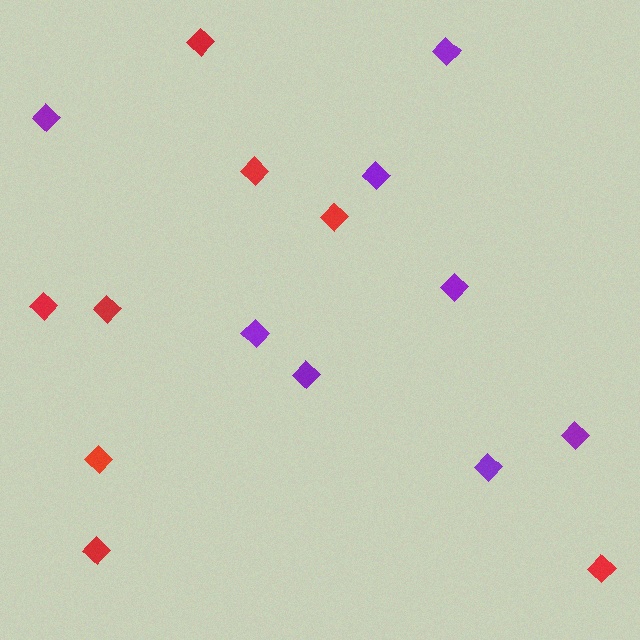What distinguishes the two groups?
There are 2 groups: one group of purple diamonds (8) and one group of red diamonds (8).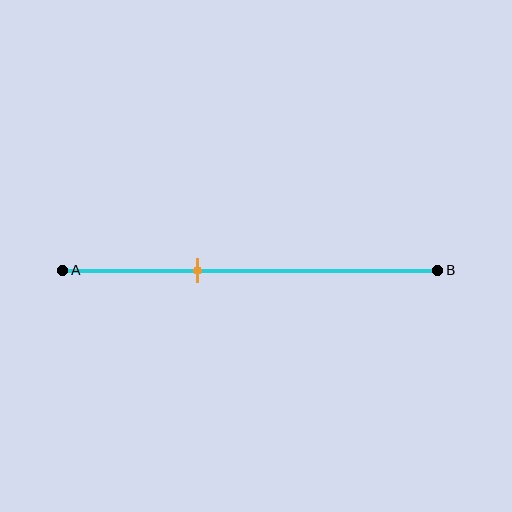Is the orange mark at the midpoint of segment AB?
No, the mark is at about 35% from A, not at the 50% midpoint.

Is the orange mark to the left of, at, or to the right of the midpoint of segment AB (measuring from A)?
The orange mark is to the left of the midpoint of segment AB.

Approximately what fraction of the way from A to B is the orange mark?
The orange mark is approximately 35% of the way from A to B.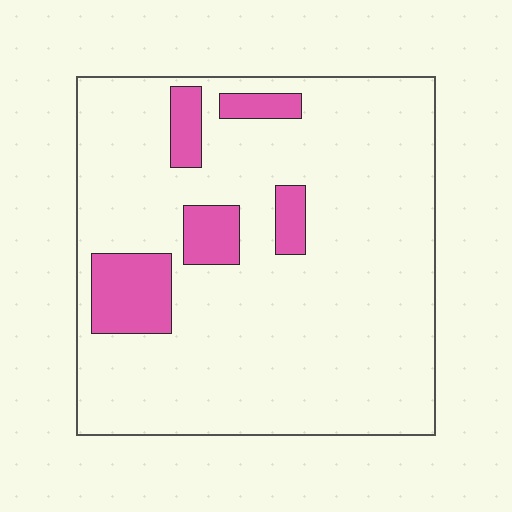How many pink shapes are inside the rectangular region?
5.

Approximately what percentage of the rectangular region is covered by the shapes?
Approximately 15%.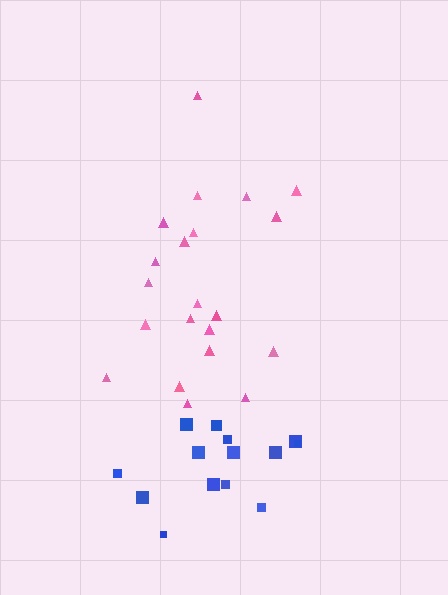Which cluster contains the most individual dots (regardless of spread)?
Pink (21).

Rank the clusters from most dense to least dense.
blue, pink.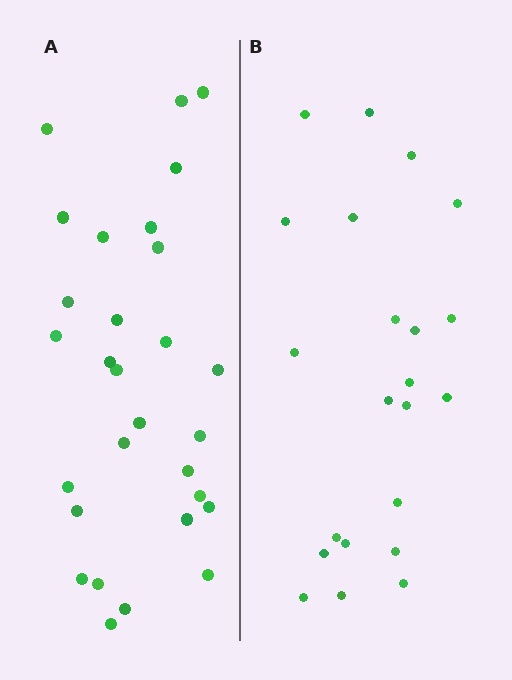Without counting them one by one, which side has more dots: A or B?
Region A (the left region) has more dots.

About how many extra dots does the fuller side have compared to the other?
Region A has roughly 8 or so more dots than region B.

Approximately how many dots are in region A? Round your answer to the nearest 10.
About 30 dots. (The exact count is 29, which rounds to 30.)